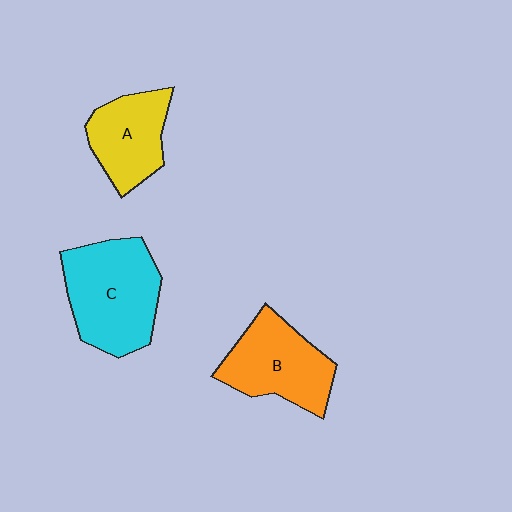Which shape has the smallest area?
Shape A (yellow).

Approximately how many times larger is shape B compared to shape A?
Approximately 1.2 times.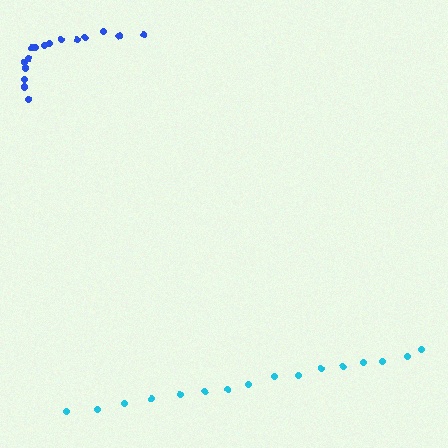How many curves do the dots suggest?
There are 2 distinct paths.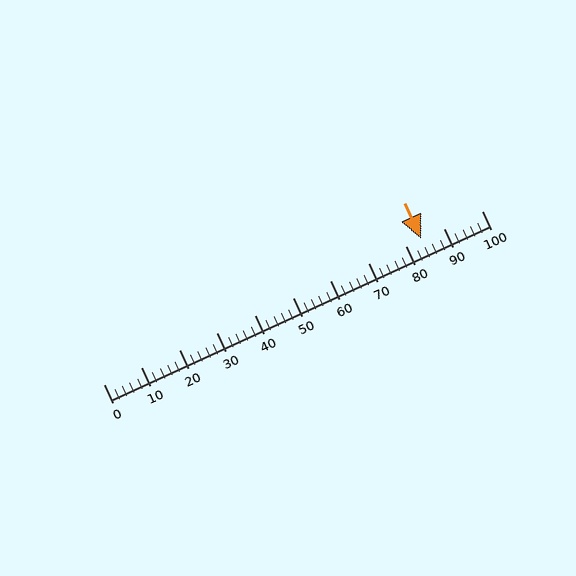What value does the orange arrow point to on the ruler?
The orange arrow points to approximately 84.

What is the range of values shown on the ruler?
The ruler shows values from 0 to 100.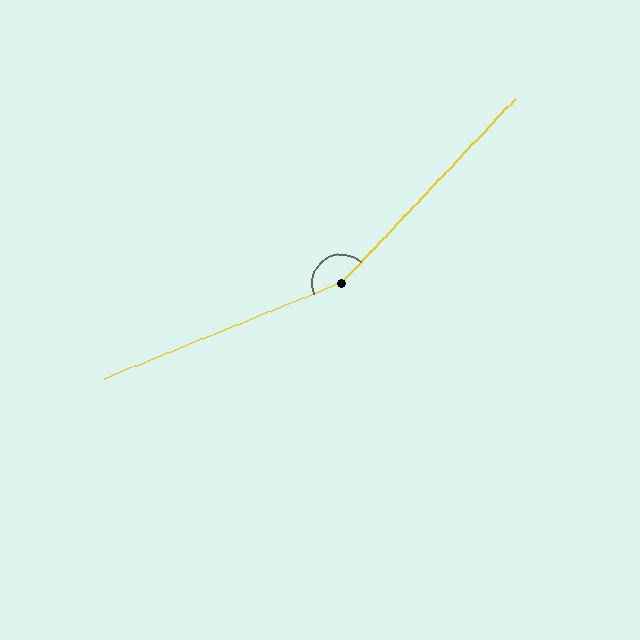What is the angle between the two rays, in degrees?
Approximately 155 degrees.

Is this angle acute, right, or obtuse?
It is obtuse.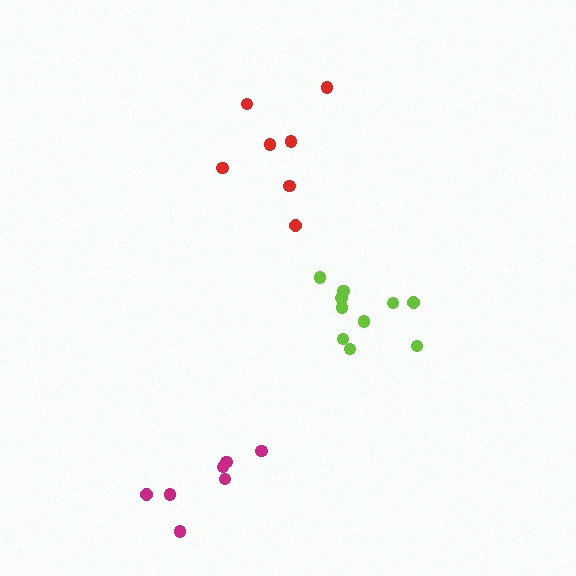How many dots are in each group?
Group 1: 7 dots, Group 2: 10 dots, Group 3: 7 dots (24 total).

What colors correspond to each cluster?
The clusters are colored: red, lime, magenta.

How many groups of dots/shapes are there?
There are 3 groups.